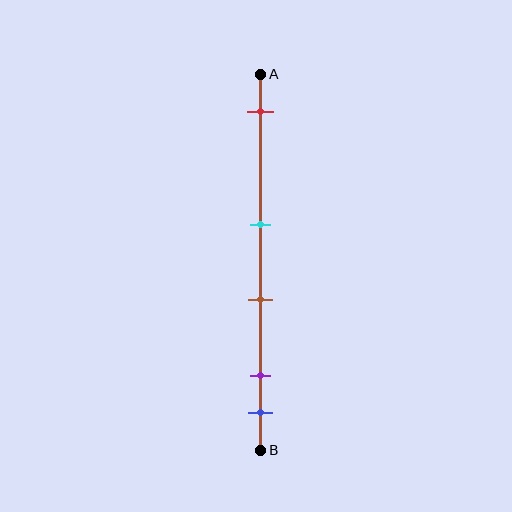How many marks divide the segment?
There are 5 marks dividing the segment.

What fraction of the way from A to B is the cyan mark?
The cyan mark is approximately 40% (0.4) of the way from A to B.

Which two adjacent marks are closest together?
The purple and blue marks are the closest adjacent pair.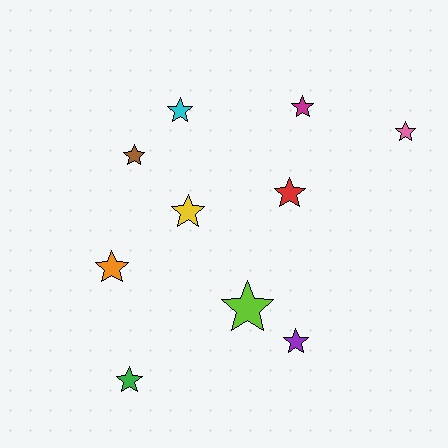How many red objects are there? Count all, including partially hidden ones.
There is 1 red object.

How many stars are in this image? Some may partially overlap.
There are 10 stars.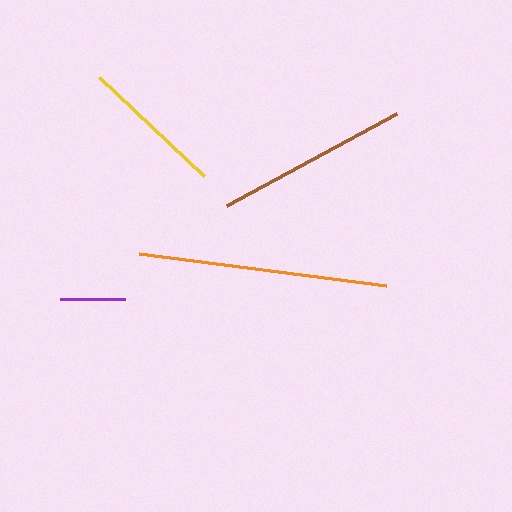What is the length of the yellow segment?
The yellow segment is approximately 144 pixels long.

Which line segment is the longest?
The orange line is the longest at approximately 249 pixels.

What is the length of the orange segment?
The orange segment is approximately 249 pixels long.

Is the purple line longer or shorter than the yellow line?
The yellow line is longer than the purple line.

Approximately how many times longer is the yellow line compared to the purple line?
The yellow line is approximately 2.2 times the length of the purple line.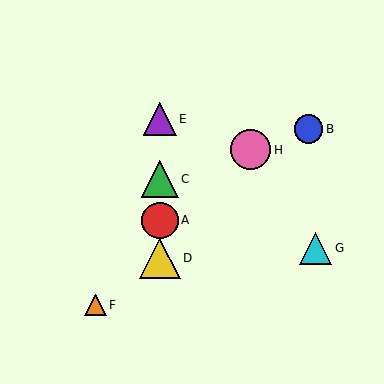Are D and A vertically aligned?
Yes, both are at x≈160.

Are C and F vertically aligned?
No, C is at x≈160 and F is at x≈95.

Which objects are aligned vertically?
Objects A, C, D, E are aligned vertically.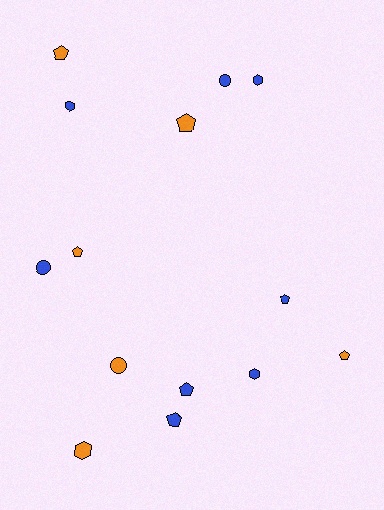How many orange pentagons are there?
There are 4 orange pentagons.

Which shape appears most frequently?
Pentagon, with 7 objects.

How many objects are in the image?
There are 14 objects.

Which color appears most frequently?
Blue, with 8 objects.